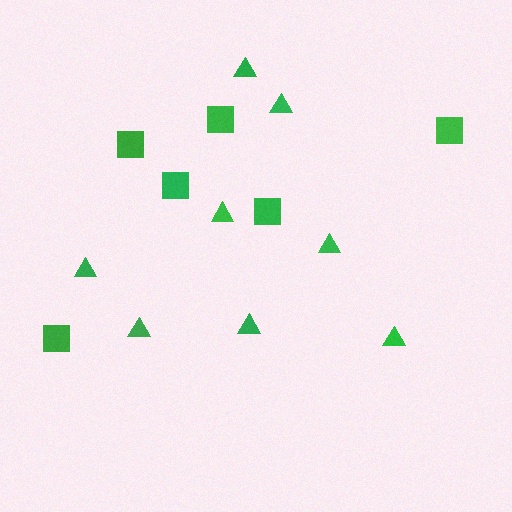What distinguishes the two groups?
There are 2 groups: one group of squares (6) and one group of triangles (8).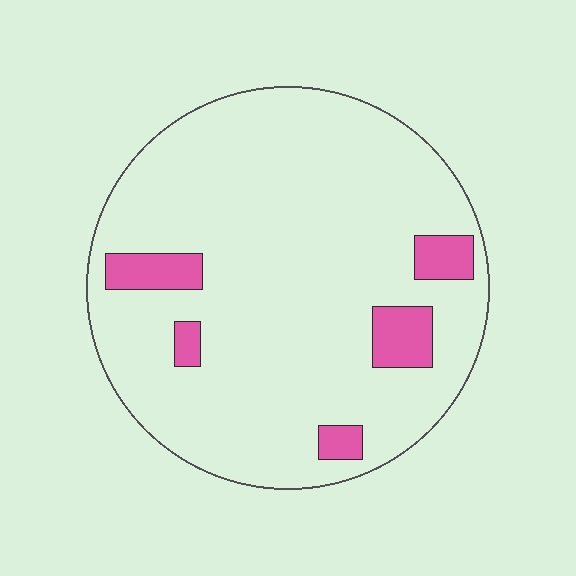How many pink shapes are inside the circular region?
5.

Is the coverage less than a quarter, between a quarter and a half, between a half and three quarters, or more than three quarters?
Less than a quarter.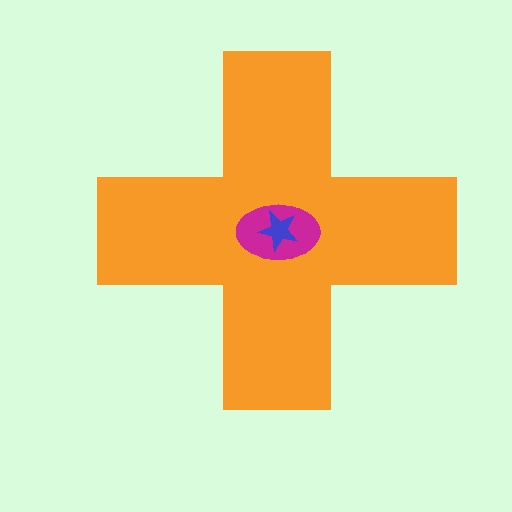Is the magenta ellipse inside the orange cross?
Yes.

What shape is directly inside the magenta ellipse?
The blue star.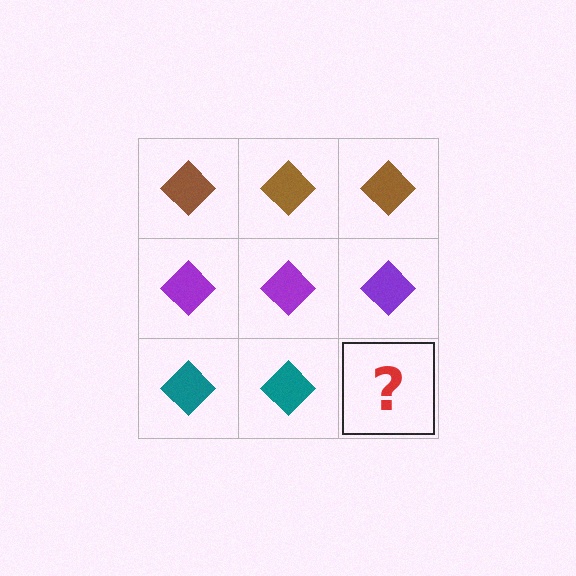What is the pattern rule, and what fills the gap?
The rule is that each row has a consistent color. The gap should be filled with a teal diamond.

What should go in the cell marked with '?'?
The missing cell should contain a teal diamond.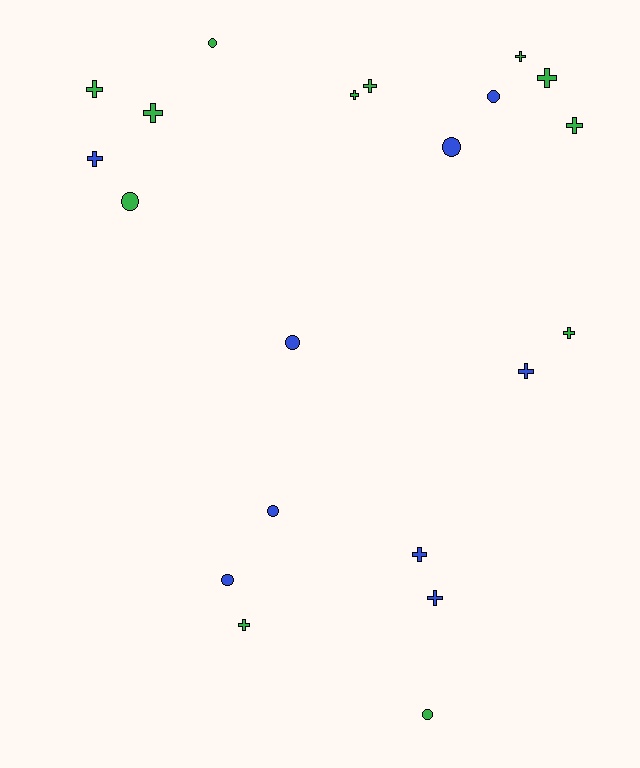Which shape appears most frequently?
Cross, with 13 objects.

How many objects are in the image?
There are 21 objects.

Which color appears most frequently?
Green, with 12 objects.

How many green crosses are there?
There are 9 green crosses.